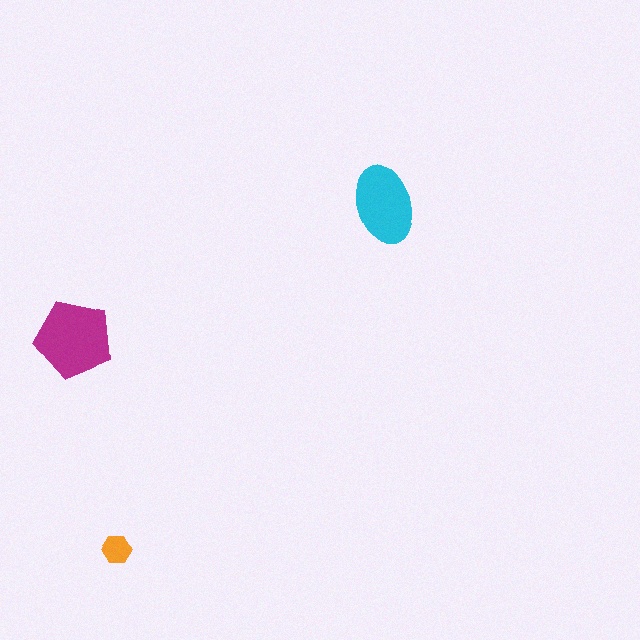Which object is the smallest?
The orange hexagon.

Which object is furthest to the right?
The cyan ellipse is rightmost.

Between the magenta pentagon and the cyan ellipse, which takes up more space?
The magenta pentagon.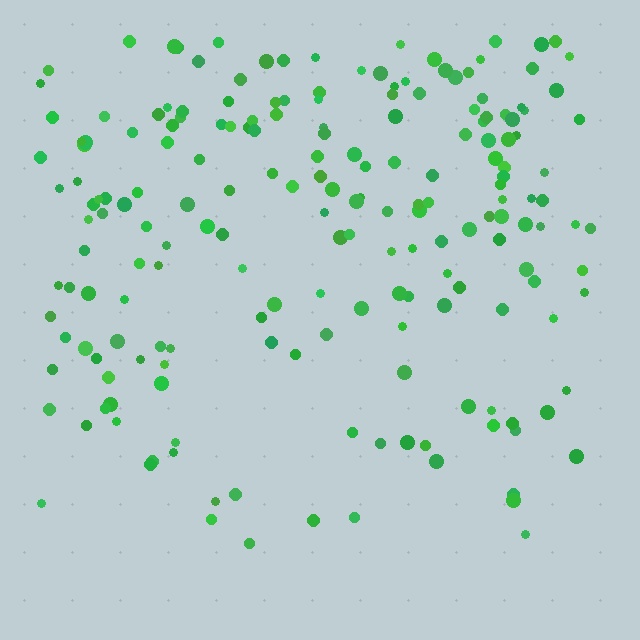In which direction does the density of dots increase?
From bottom to top, with the top side densest.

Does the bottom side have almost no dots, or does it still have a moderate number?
Still a moderate number, just noticeably fewer than the top.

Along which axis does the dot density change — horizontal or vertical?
Vertical.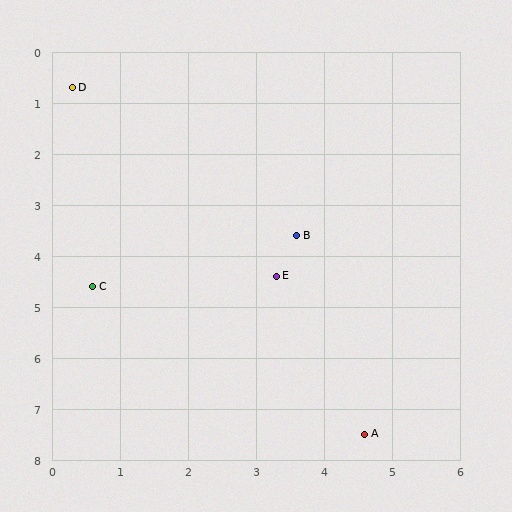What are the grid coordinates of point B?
Point B is at approximately (3.6, 3.6).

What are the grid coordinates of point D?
Point D is at approximately (0.3, 0.7).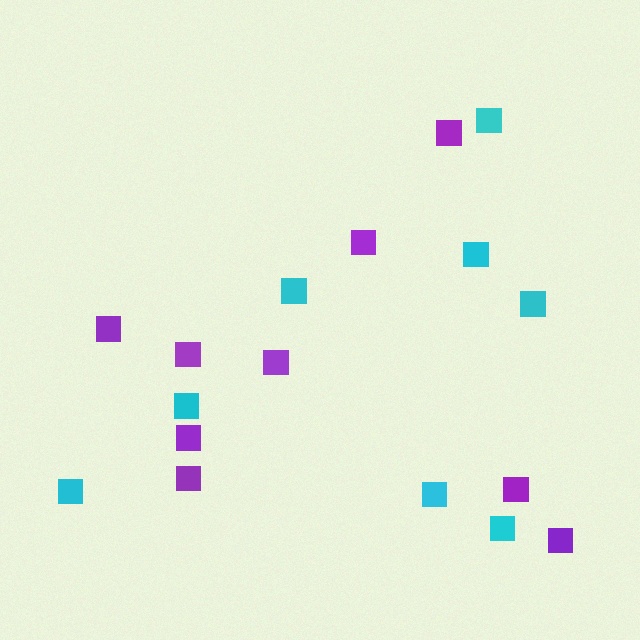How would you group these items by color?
There are 2 groups: one group of cyan squares (8) and one group of purple squares (9).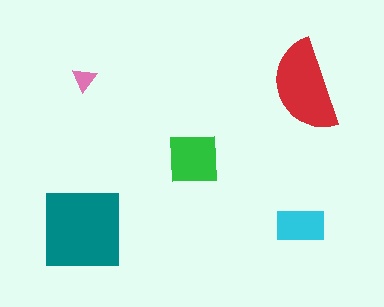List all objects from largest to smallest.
The teal square, the red semicircle, the green square, the cyan rectangle, the pink triangle.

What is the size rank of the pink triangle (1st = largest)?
5th.